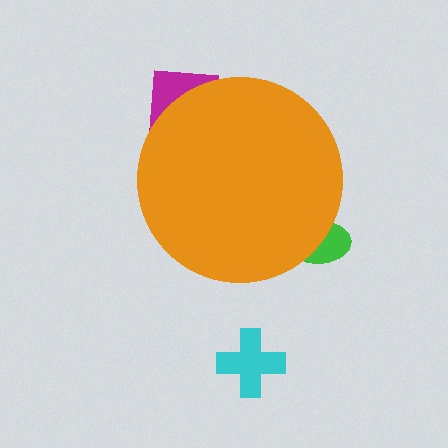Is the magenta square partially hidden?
Yes, the magenta square is partially hidden behind the orange circle.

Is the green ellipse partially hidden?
Yes, the green ellipse is partially hidden behind the orange circle.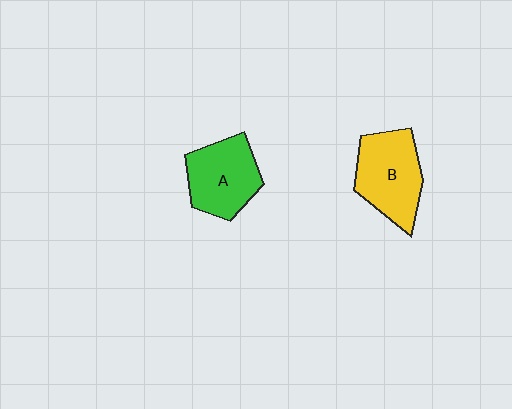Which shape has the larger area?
Shape B (yellow).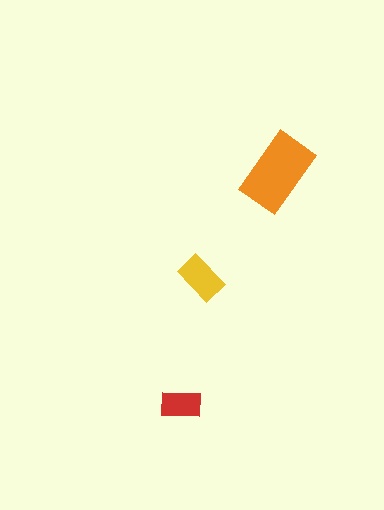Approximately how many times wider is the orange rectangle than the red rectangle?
About 2 times wider.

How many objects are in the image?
There are 3 objects in the image.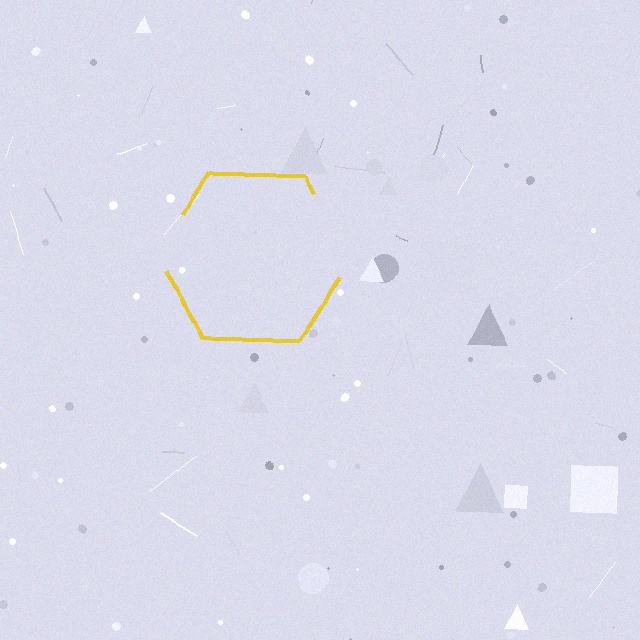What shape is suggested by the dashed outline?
The dashed outline suggests a hexagon.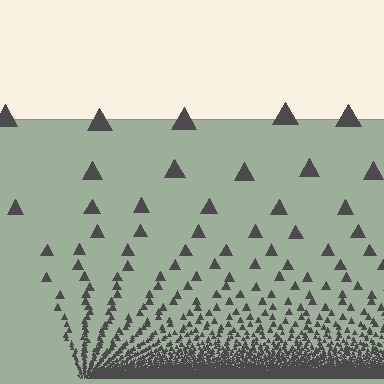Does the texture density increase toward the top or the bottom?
Density increases toward the bottom.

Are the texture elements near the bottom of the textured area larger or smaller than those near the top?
Smaller. The gradient is inverted — elements near the bottom are smaller and denser.